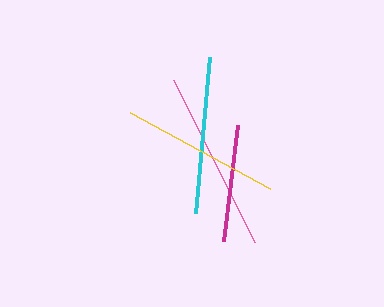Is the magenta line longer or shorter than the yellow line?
The yellow line is longer than the magenta line.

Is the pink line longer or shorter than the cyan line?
The pink line is longer than the cyan line.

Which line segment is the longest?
The pink line is the longest at approximately 182 pixels.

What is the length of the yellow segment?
The yellow segment is approximately 159 pixels long.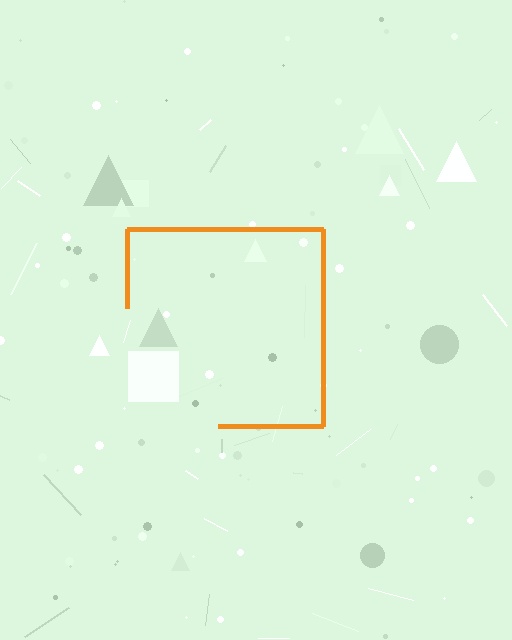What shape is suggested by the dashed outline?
The dashed outline suggests a square.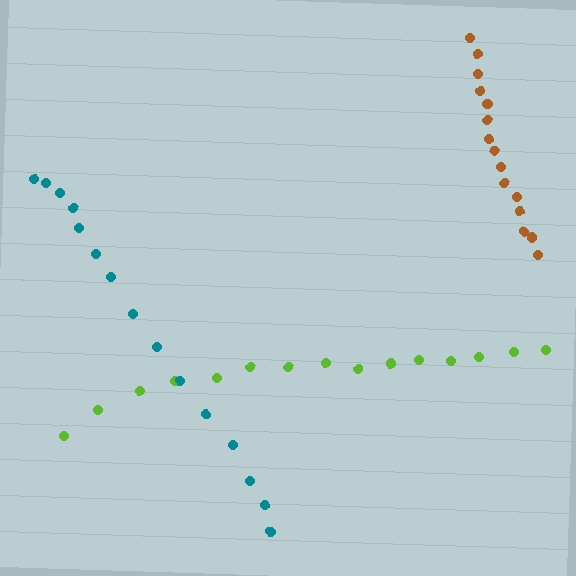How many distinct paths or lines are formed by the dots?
There are 3 distinct paths.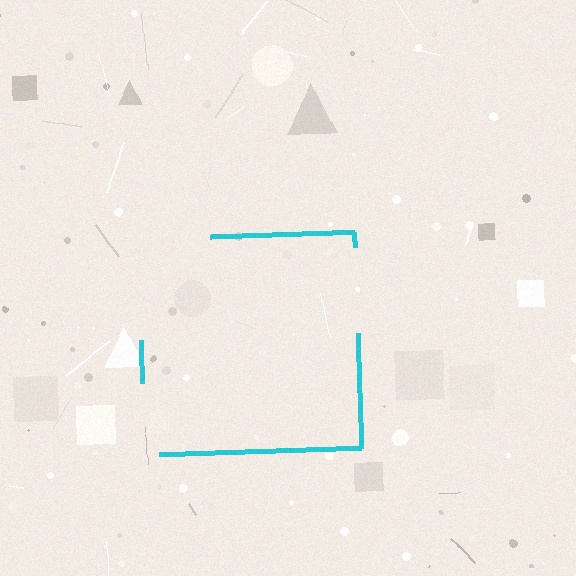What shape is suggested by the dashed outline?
The dashed outline suggests a square.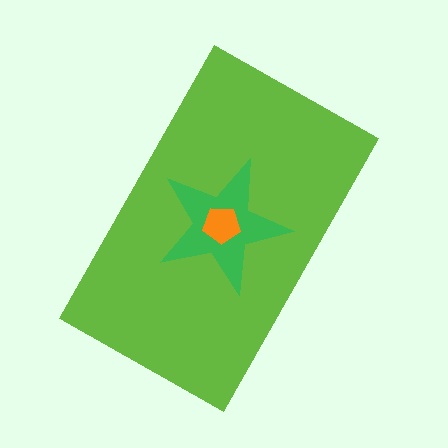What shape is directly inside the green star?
The orange pentagon.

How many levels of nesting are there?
3.